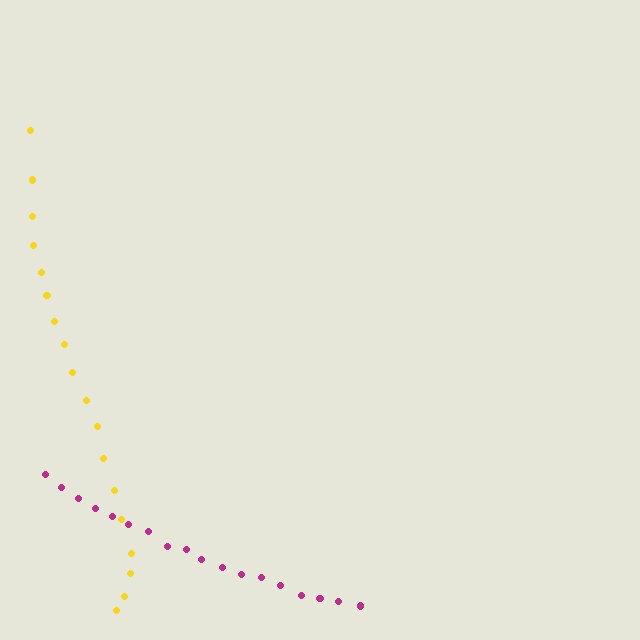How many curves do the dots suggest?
There are 2 distinct paths.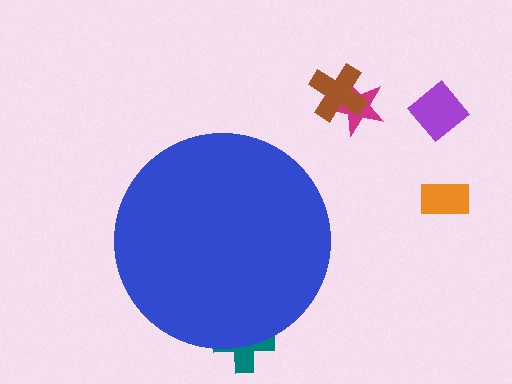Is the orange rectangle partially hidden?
No, the orange rectangle is fully visible.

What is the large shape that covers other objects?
A blue circle.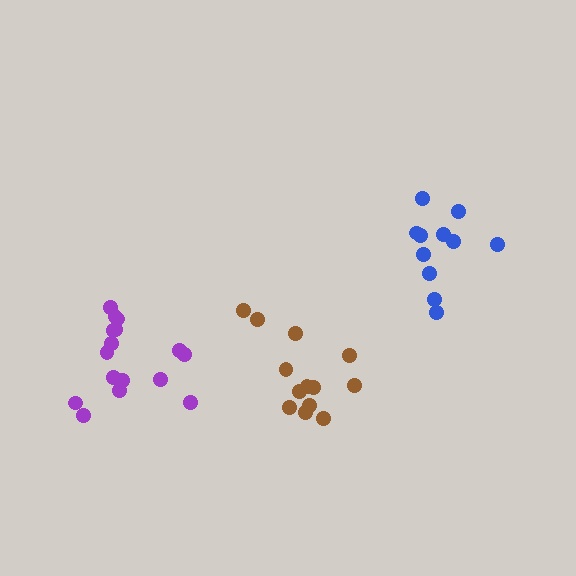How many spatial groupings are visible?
There are 3 spatial groupings.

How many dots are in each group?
Group 1: 16 dots, Group 2: 11 dots, Group 3: 13 dots (40 total).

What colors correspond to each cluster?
The clusters are colored: purple, blue, brown.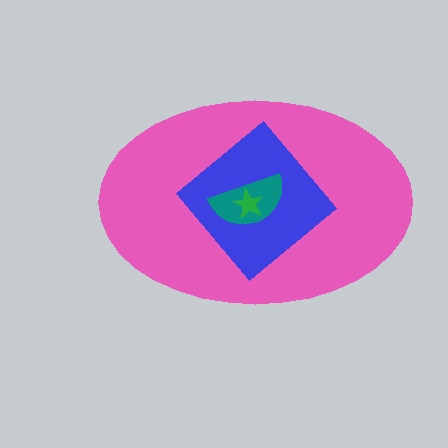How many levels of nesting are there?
4.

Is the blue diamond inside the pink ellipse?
Yes.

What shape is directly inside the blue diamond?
The teal semicircle.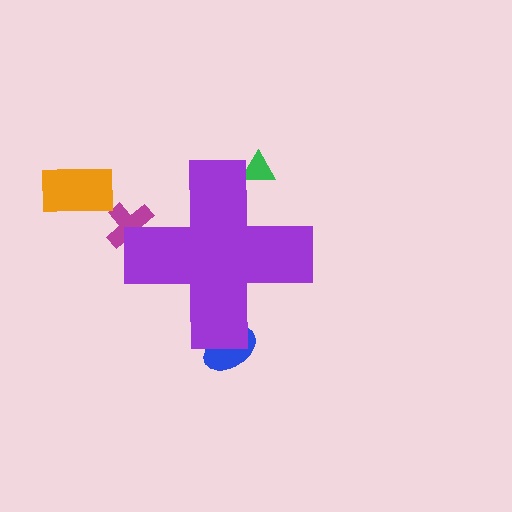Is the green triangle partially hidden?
Yes, the green triangle is partially hidden behind the purple cross.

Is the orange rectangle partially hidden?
No, the orange rectangle is fully visible.